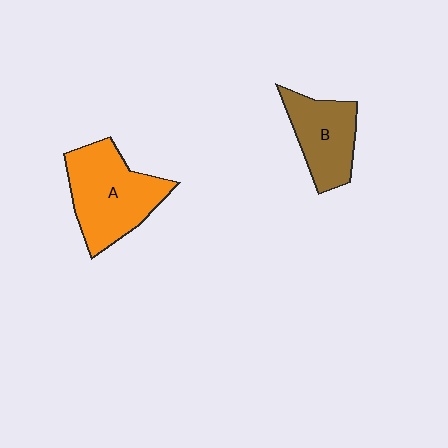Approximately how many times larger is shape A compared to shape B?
Approximately 1.4 times.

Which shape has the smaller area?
Shape B (brown).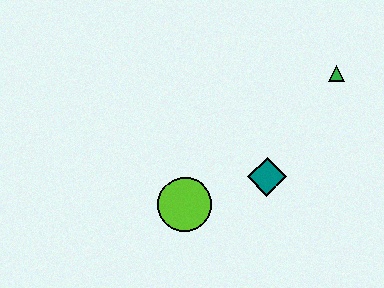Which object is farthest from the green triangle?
The lime circle is farthest from the green triangle.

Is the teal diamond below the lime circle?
No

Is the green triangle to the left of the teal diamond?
No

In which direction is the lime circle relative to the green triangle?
The lime circle is to the left of the green triangle.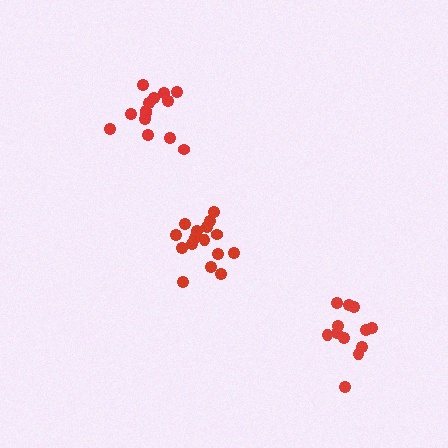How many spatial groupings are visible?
There are 3 spatial groupings.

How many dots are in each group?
Group 1: 16 dots, Group 2: 14 dots, Group 3: 12 dots (42 total).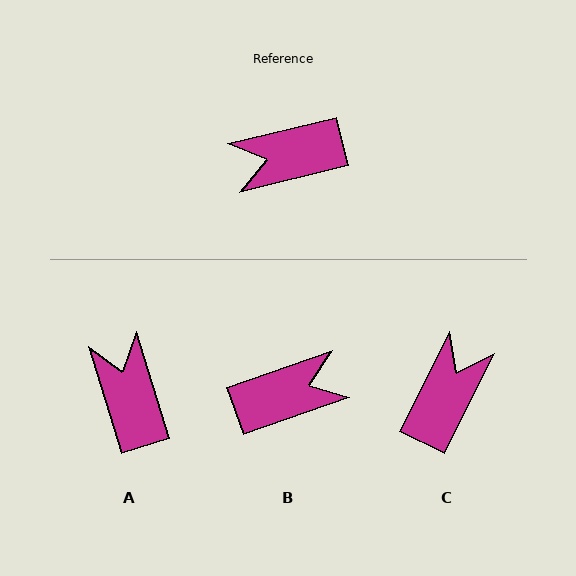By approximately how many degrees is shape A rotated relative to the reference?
Approximately 86 degrees clockwise.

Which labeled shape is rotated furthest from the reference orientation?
B, about 174 degrees away.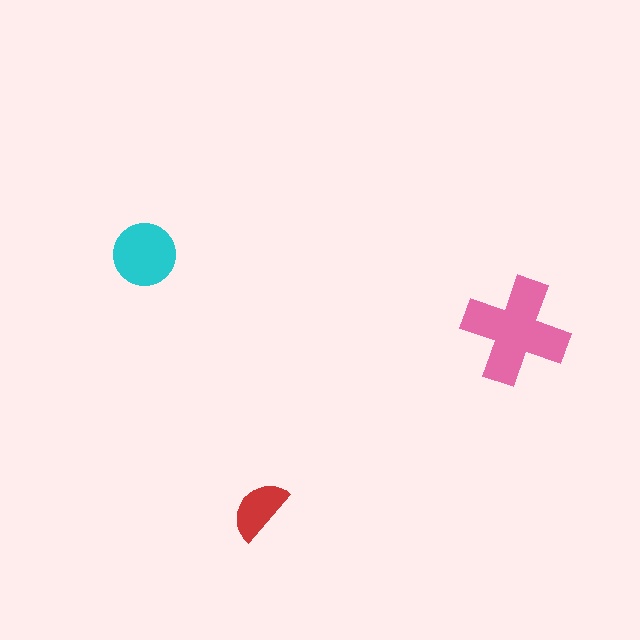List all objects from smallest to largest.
The red semicircle, the cyan circle, the pink cross.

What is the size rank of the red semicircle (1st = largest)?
3rd.